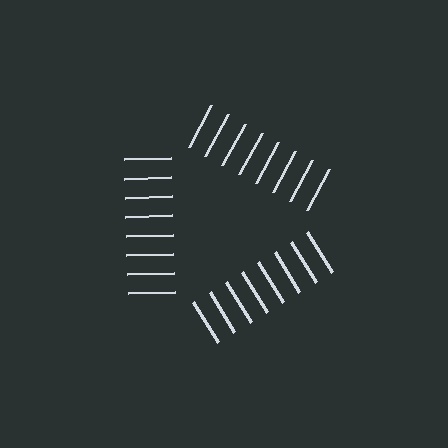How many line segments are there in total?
24 — 8 along each of the 3 edges.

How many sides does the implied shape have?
3 sides — the line-ends trace a triangle.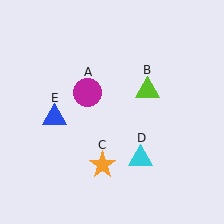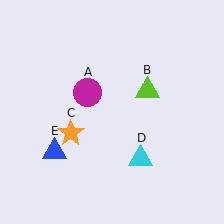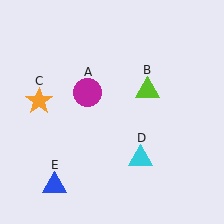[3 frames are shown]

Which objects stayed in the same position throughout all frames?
Magenta circle (object A) and lime triangle (object B) and cyan triangle (object D) remained stationary.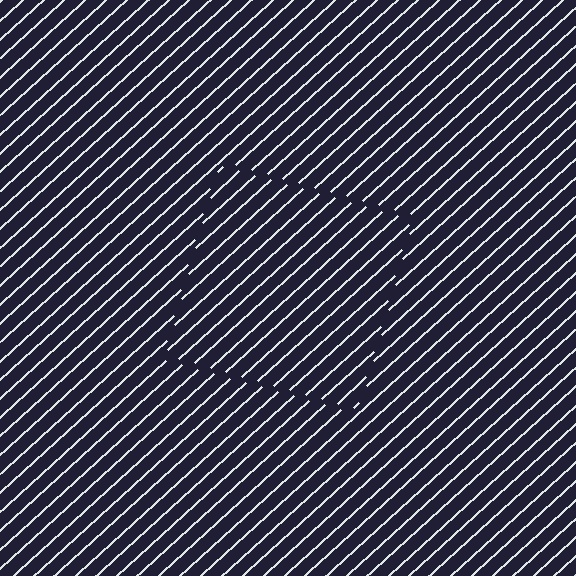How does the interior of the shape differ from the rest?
The interior of the shape contains the same grating, shifted by half a period — the contour is defined by the phase discontinuity where line-ends from the inner and outer gratings abut.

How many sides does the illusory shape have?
4 sides — the line-ends trace a square.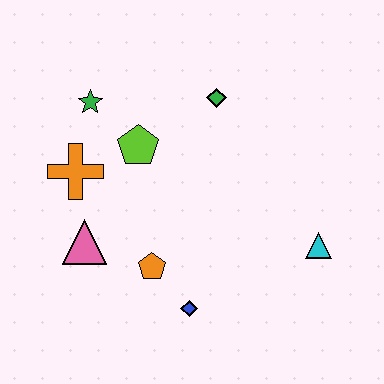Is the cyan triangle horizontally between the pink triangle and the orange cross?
No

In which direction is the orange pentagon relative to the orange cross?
The orange pentagon is below the orange cross.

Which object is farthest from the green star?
The cyan triangle is farthest from the green star.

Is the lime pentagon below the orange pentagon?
No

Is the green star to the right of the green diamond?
No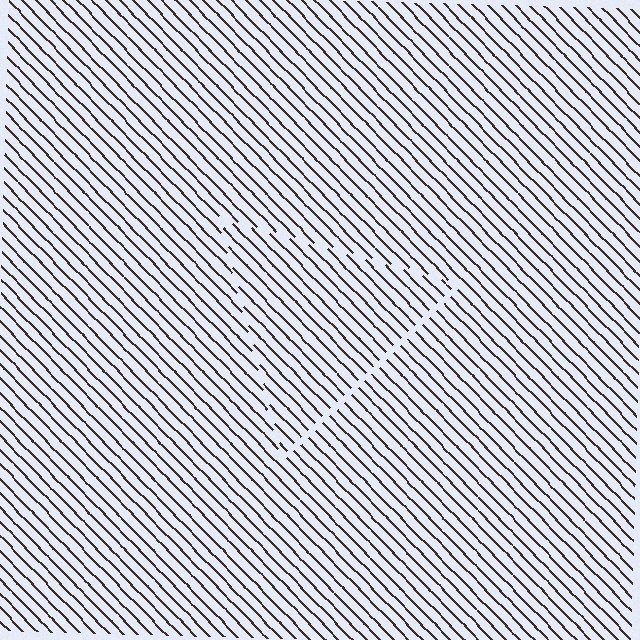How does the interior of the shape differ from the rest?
The interior of the shape contains the same grating, shifted by half a period — the contour is defined by the phase discontinuity where line-ends from the inner and outer gratings abut.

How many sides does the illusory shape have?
3 sides — the line-ends trace a triangle.